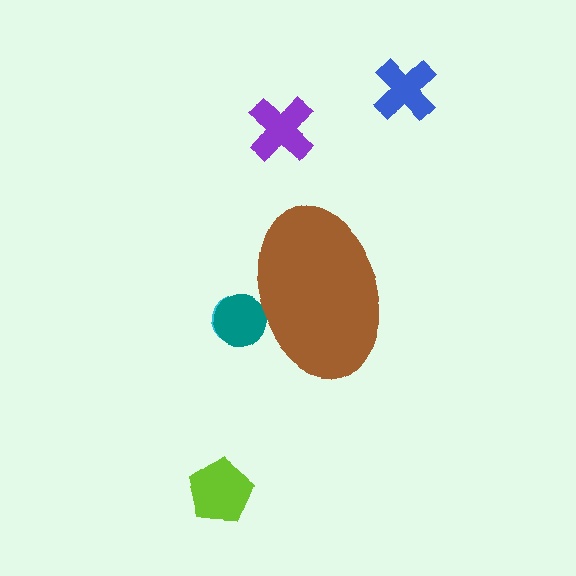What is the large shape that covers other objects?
A brown ellipse.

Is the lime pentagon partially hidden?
No, the lime pentagon is fully visible.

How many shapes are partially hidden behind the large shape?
2 shapes are partially hidden.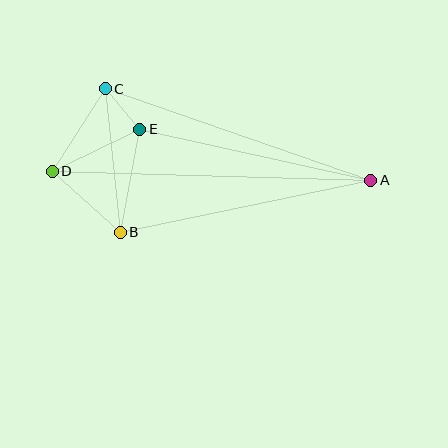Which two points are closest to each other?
Points C and E are closest to each other.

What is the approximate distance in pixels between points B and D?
The distance between B and D is approximately 91 pixels.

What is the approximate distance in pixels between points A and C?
The distance between A and C is approximately 281 pixels.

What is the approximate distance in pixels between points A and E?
The distance between A and E is approximately 237 pixels.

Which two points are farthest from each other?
Points A and D are farthest from each other.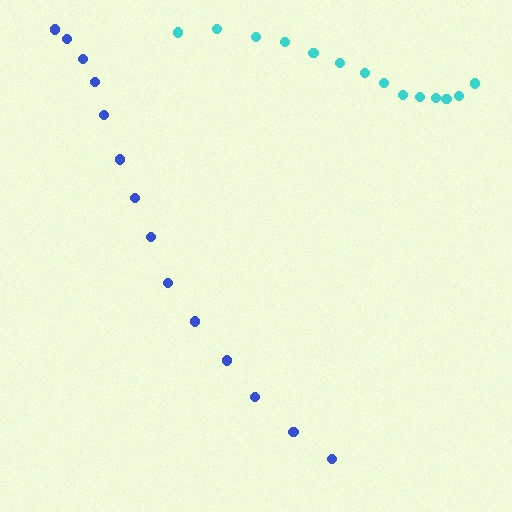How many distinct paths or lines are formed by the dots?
There are 2 distinct paths.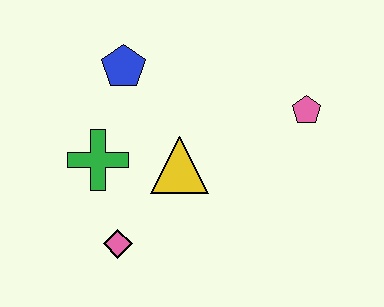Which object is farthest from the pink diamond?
The pink pentagon is farthest from the pink diamond.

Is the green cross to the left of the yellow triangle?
Yes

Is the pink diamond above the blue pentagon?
No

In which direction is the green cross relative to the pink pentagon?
The green cross is to the left of the pink pentagon.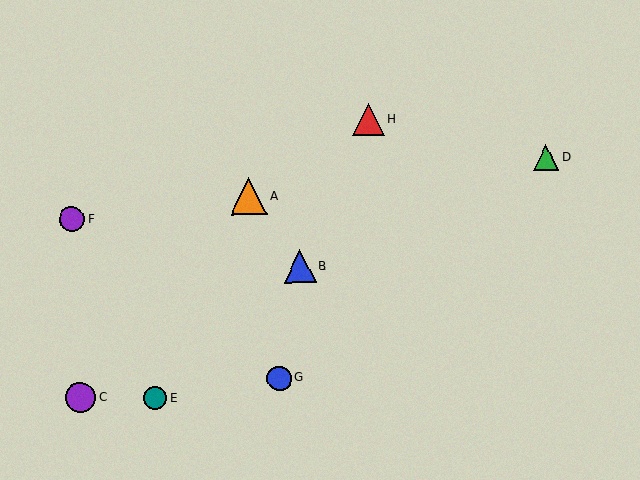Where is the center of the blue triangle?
The center of the blue triangle is at (300, 266).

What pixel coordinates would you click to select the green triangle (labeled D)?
Click at (546, 158) to select the green triangle D.